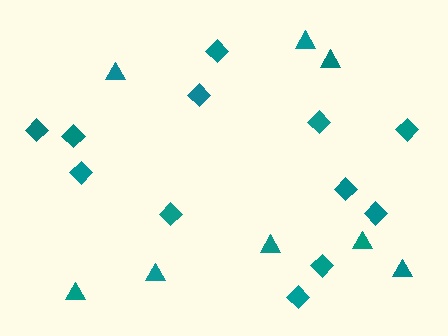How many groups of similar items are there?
There are 2 groups: one group of triangles (8) and one group of diamonds (12).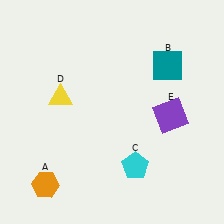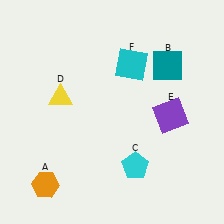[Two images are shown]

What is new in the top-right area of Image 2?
A cyan square (F) was added in the top-right area of Image 2.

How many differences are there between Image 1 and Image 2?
There is 1 difference between the two images.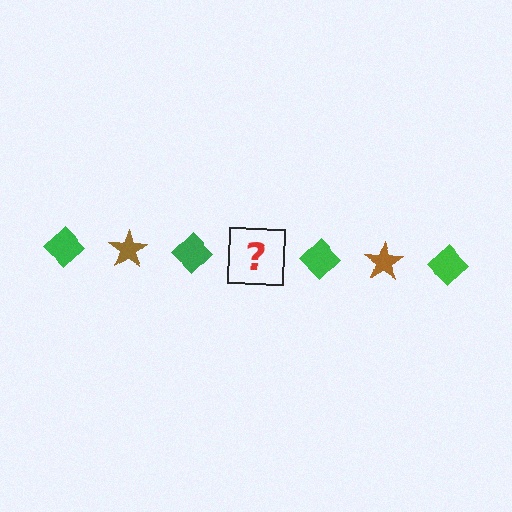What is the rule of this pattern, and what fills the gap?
The rule is that the pattern alternates between green diamond and brown star. The gap should be filled with a brown star.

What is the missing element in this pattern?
The missing element is a brown star.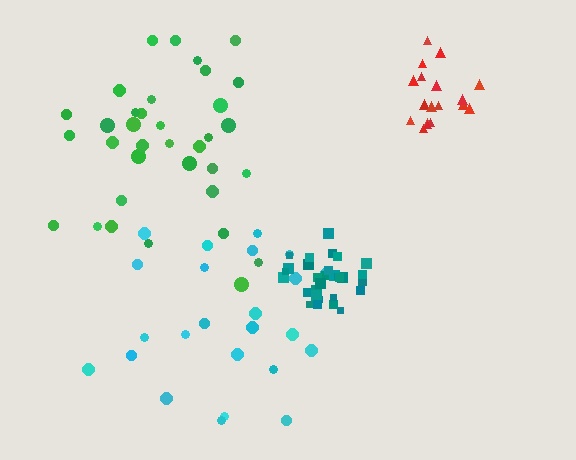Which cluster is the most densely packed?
Teal.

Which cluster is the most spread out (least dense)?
Cyan.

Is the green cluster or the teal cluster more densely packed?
Teal.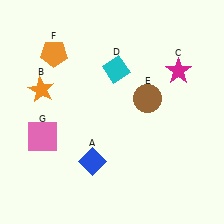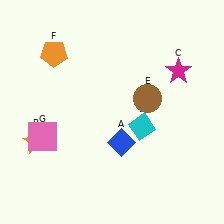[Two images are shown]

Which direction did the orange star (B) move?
The orange star (B) moved down.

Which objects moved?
The objects that moved are: the blue diamond (A), the orange star (B), the cyan diamond (D).